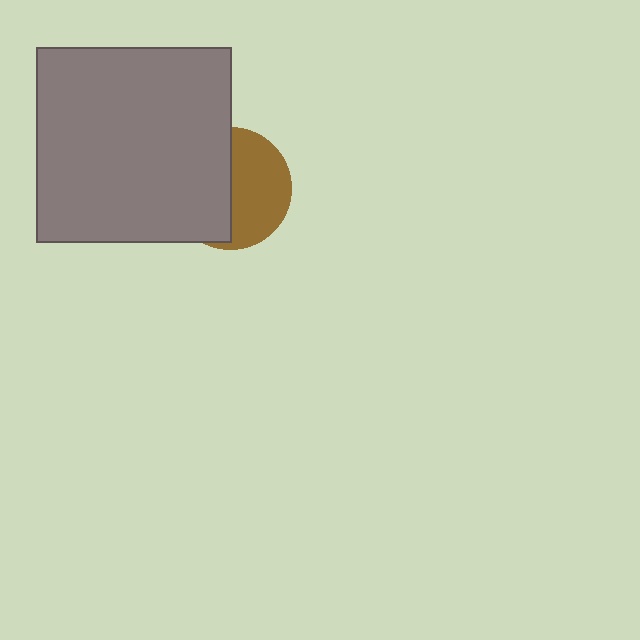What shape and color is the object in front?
The object in front is a gray square.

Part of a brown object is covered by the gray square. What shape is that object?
It is a circle.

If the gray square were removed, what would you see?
You would see the complete brown circle.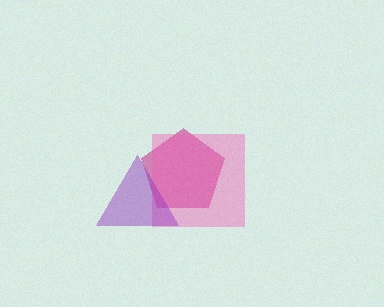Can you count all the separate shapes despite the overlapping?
Yes, there are 3 separate shapes.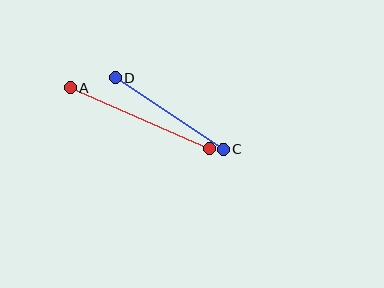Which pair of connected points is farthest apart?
Points A and B are farthest apart.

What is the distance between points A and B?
The distance is approximately 152 pixels.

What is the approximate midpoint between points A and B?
The midpoint is at approximately (140, 118) pixels.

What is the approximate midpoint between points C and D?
The midpoint is at approximately (169, 113) pixels.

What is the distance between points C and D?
The distance is approximately 129 pixels.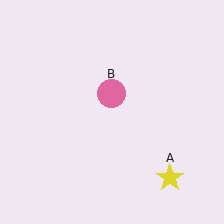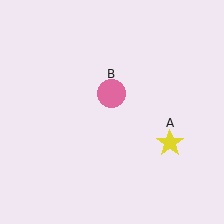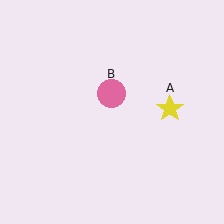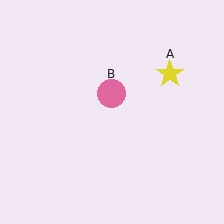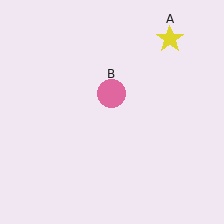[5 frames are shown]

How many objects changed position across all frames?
1 object changed position: yellow star (object A).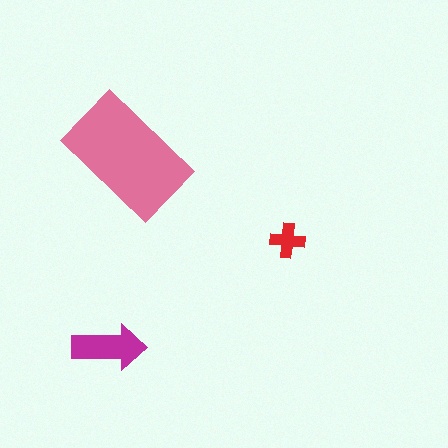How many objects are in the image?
There are 3 objects in the image.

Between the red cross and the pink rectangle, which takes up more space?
The pink rectangle.